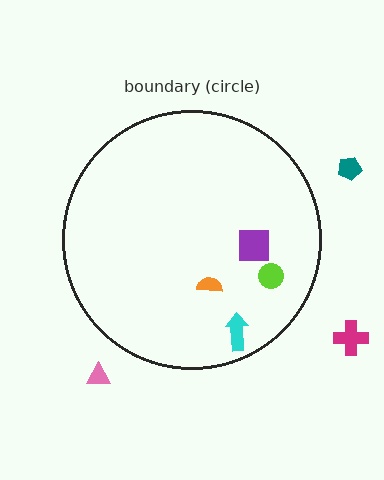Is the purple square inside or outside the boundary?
Inside.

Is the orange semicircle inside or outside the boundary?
Inside.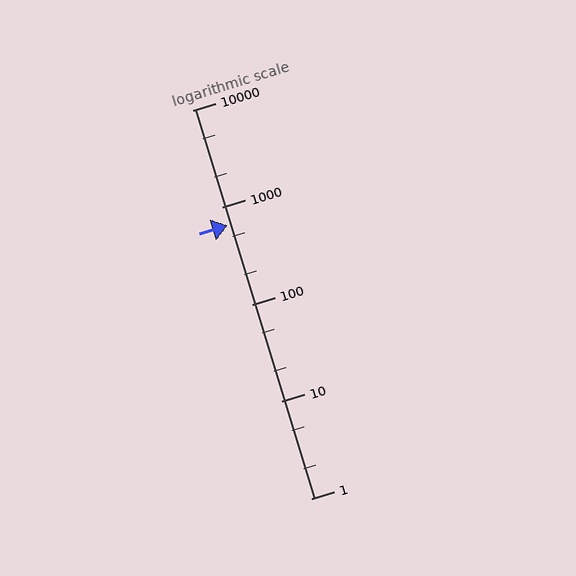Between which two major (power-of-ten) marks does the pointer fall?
The pointer is between 100 and 1000.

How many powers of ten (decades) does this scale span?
The scale spans 4 decades, from 1 to 10000.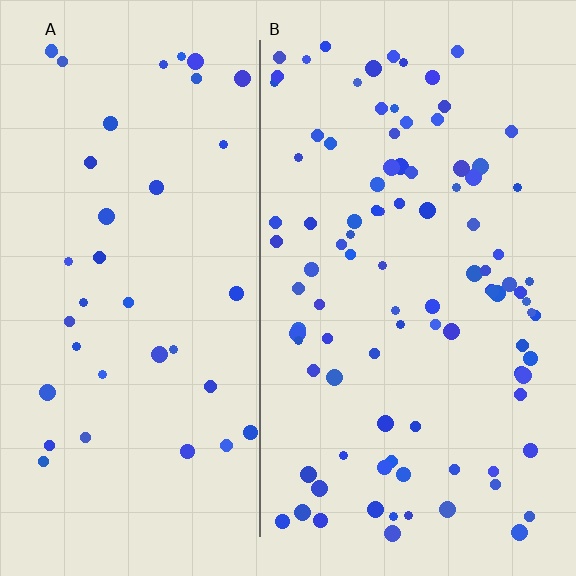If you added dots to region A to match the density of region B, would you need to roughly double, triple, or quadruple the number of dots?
Approximately double.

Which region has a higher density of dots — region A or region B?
B (the right).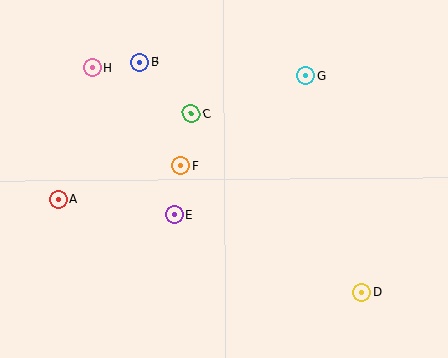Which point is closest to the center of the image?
Point F at (181, 166) is closest to the center.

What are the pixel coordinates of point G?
Point G is at (306, 76).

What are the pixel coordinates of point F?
Point F is at (181, 166).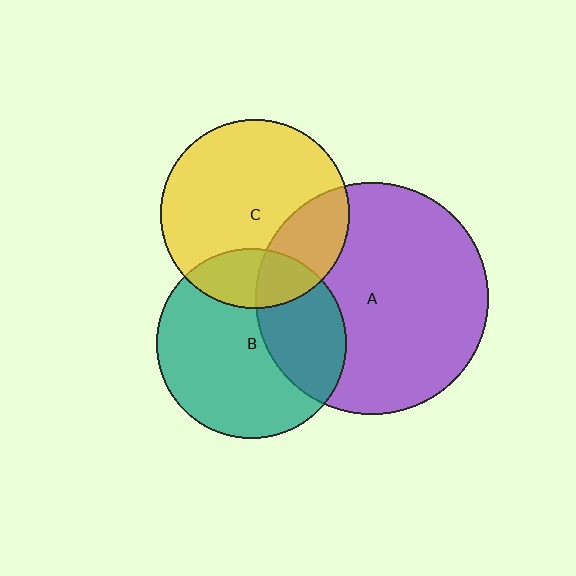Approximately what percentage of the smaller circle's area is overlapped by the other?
Approximately 20%.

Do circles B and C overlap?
Yes.